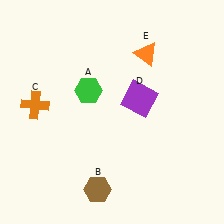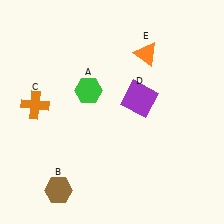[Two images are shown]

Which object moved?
The brown hexagon (B) moved left.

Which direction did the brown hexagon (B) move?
The brown hexagon (B) moved left.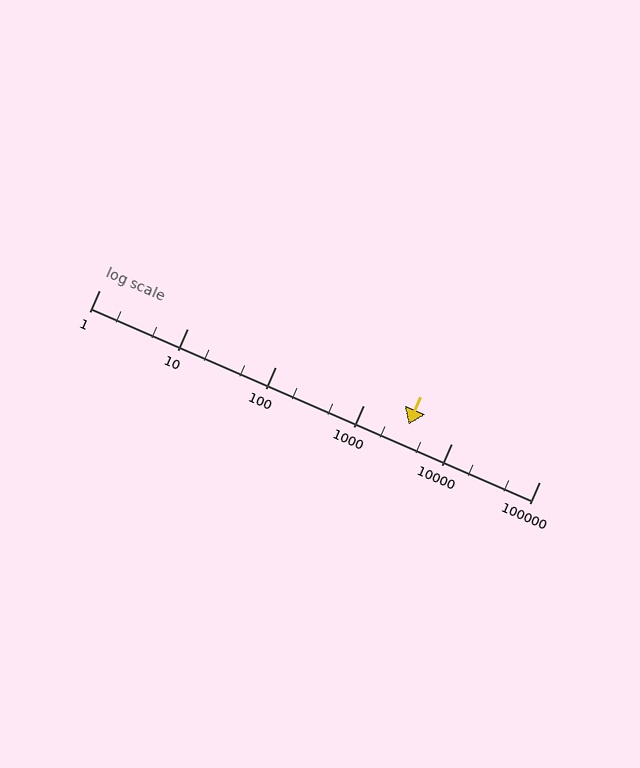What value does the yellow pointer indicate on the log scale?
The pointer indicates approximately 3300.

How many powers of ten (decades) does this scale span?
The scale spans 5 decades, from 1 to 100000.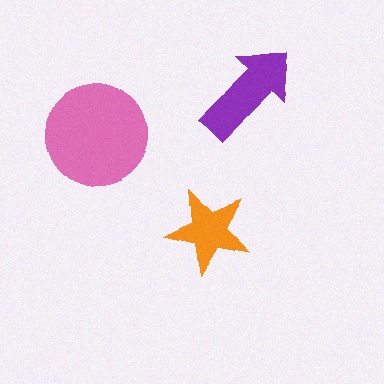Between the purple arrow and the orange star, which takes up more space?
The purple arrow.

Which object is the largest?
The pink circle.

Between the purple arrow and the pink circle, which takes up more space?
The pink circle.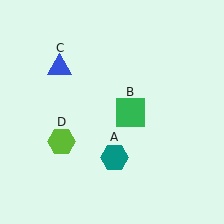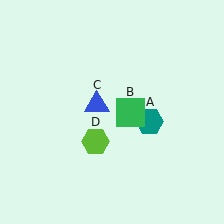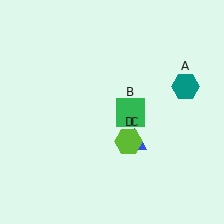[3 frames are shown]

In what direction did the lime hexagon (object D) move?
The lime hexagon (object D) moved right.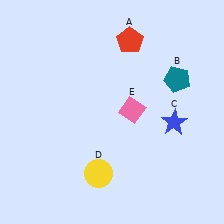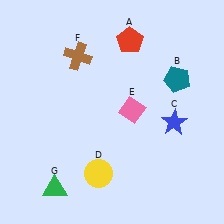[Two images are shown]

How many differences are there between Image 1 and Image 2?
There are 2 differences between the two images.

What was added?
A brown cross (F), a green triangle (G) were added in Image 2.